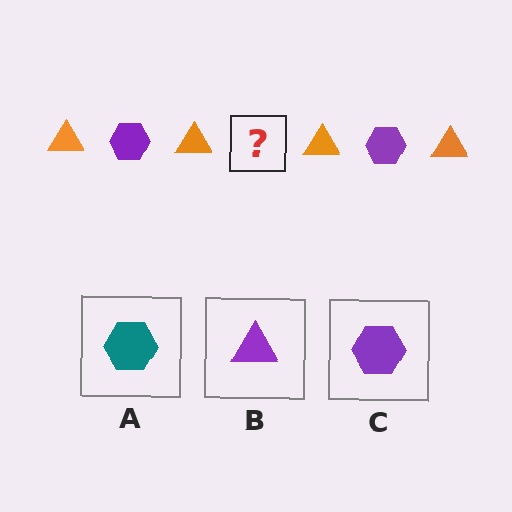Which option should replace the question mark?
Option C.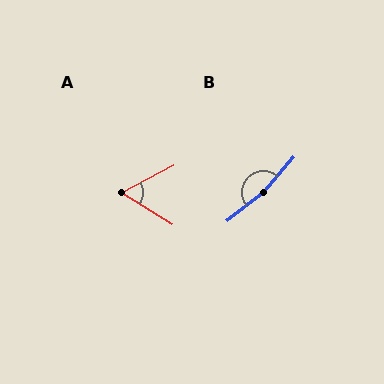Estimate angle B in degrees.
Approximately 170 degrees.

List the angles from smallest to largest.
A (59°), B (170°).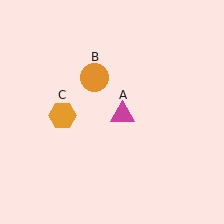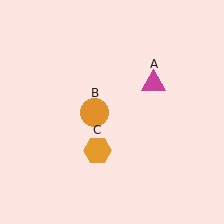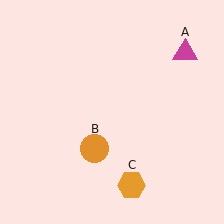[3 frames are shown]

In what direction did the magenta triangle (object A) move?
The magenta triangle (object A) moved up and to the right.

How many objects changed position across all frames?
3 objects changed position: magenta triangle (object A), orange circle (object B), orange hexagon (object C).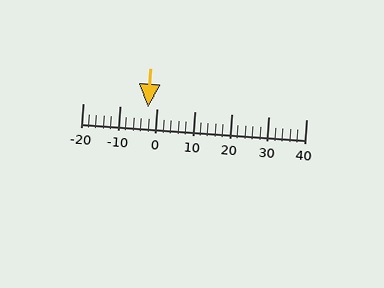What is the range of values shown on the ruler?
The ruler shows values from -20 to 40.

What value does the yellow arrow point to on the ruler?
The yellow arrow points to approximately -2.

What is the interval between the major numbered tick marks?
The major tick marks are spaced 10 units apart.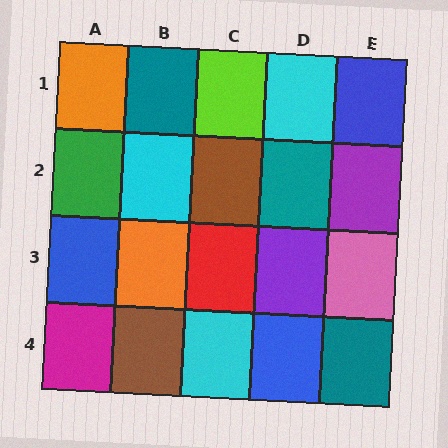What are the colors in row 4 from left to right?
Magenta, brown, cyan, blue, teal.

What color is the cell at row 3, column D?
Purple.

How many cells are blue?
3 cells are blue.